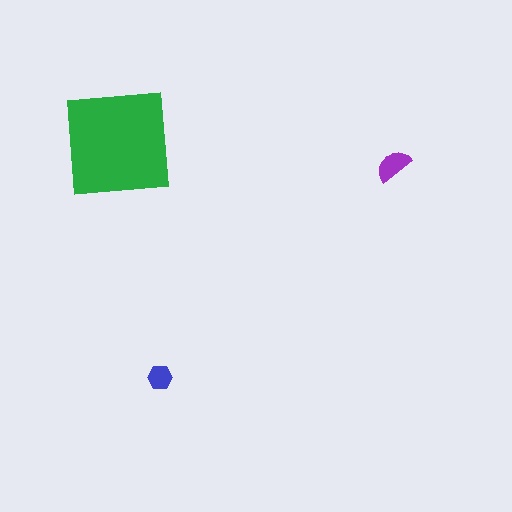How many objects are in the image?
There are 3 objects in the image.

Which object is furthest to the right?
The purple semicircle is rightmost.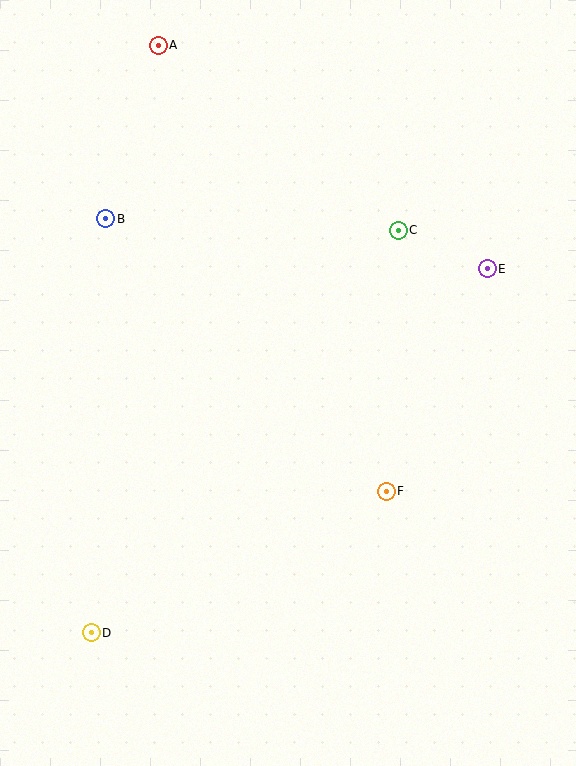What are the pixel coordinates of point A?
Point A is at (158, 45).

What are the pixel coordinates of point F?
Point F is at (386, 491).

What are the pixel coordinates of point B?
Point B is at (106, 219).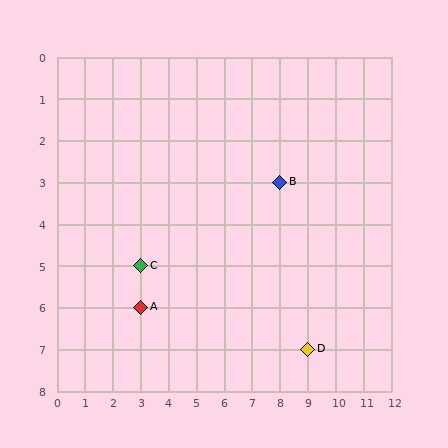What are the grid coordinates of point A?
Point A is at grid coordinates (3, 6).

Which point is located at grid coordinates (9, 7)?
Point D is at (9, 7).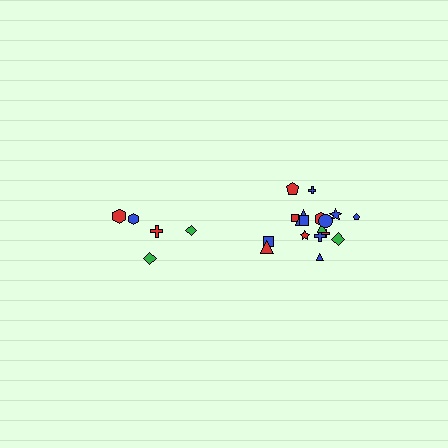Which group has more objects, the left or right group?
The right group.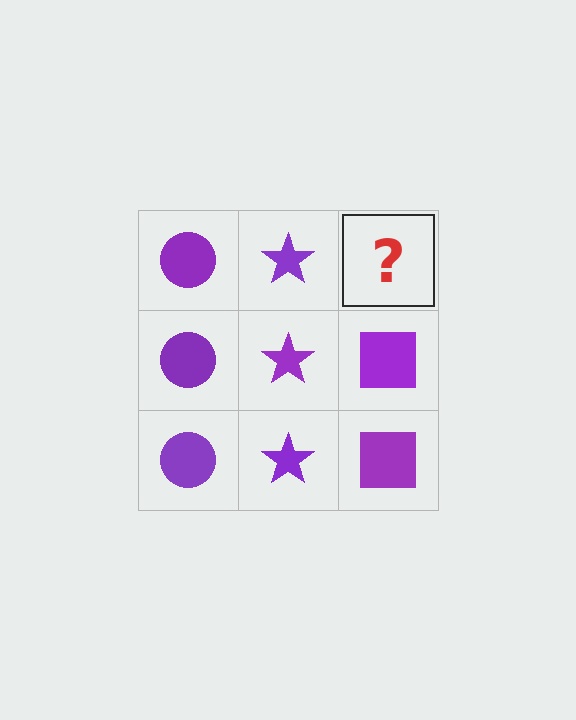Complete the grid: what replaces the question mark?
The question mark should be replaced with a purple square.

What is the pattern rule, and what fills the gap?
The rule is that each column has a consistent shape. The gap should be filled with a purple square.